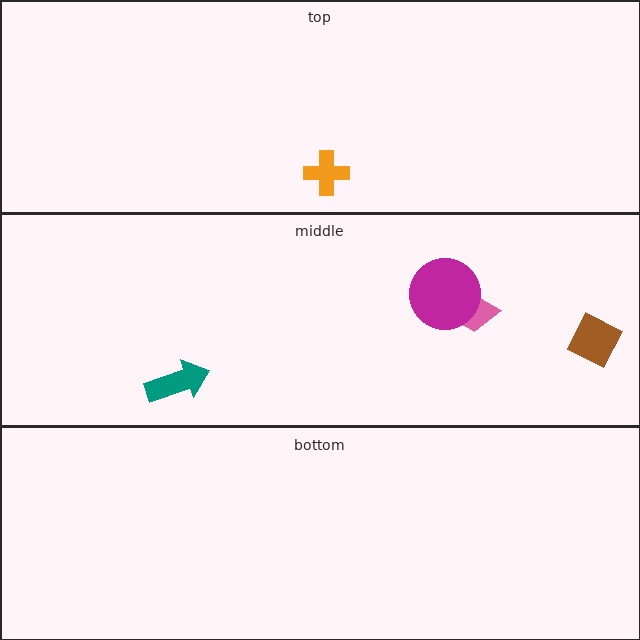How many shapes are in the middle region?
4.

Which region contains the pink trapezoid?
The middle region.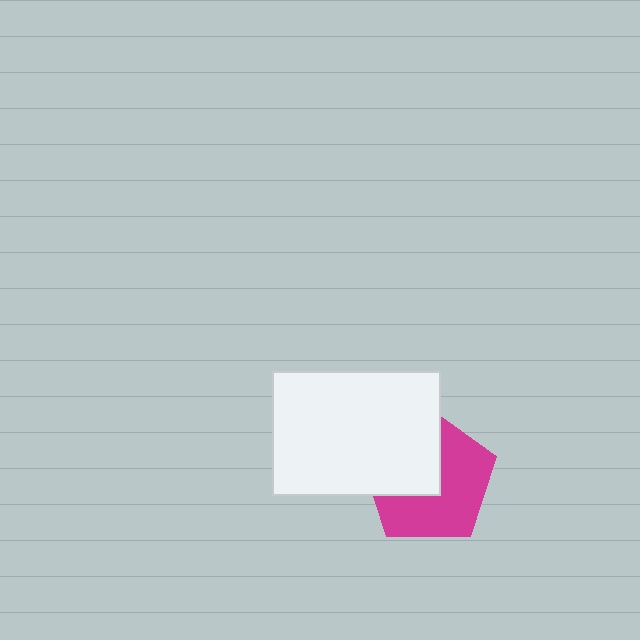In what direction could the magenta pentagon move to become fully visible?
The magenta pentagon could move toward the lower-right. That would shift it out from behind the white rectangle entirely.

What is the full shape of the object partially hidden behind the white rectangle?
The partially hidden object is a magenta pentagon.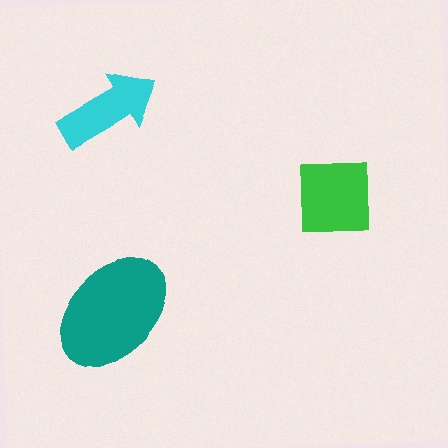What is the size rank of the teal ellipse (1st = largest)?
1st.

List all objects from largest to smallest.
The teal ellipse, the green square, the cyan arrow.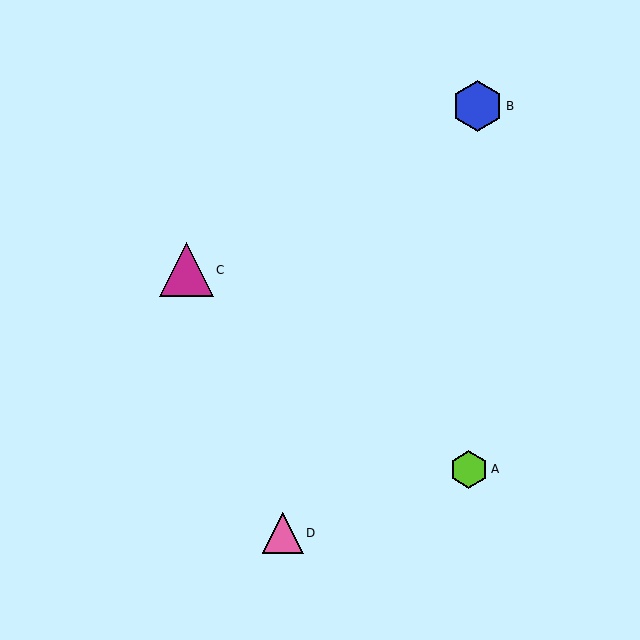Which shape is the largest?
The magenta triangle (labeled C) is the largest.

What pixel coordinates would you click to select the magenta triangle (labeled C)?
Click at (186, 270) to select the magenta triangle C.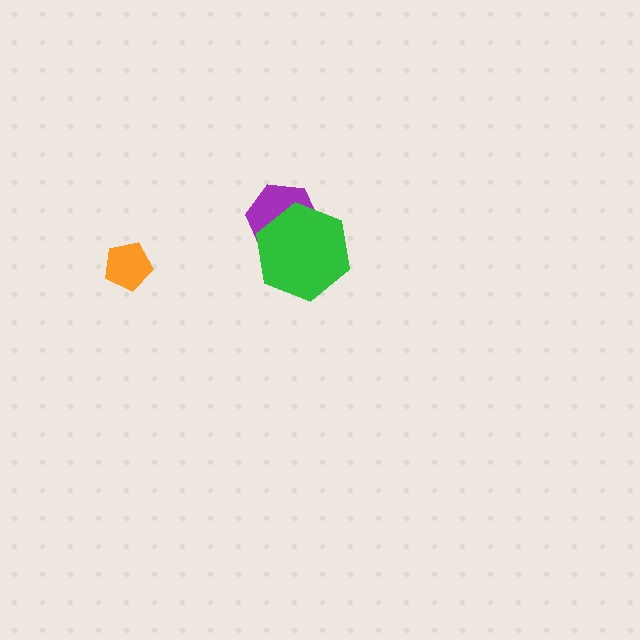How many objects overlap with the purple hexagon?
1 object overlaps with the purple hexagon.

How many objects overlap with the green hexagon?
1 object overlaps with the green hexagon.